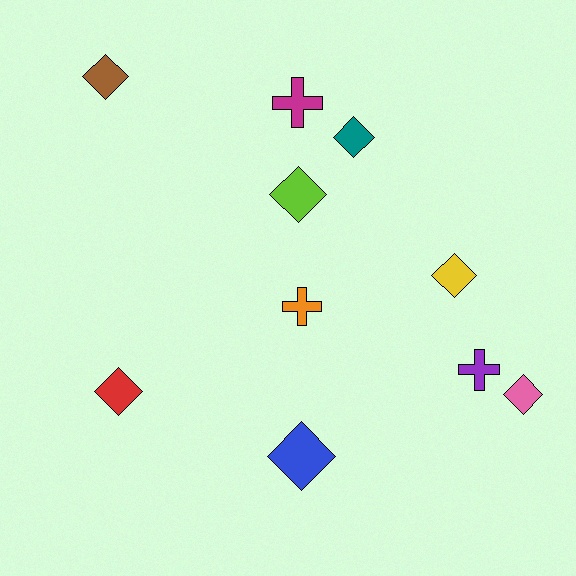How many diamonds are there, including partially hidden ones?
There are 7 diamonds.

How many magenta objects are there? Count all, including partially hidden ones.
There is 1 magenta object.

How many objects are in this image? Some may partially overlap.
There are 10 objects.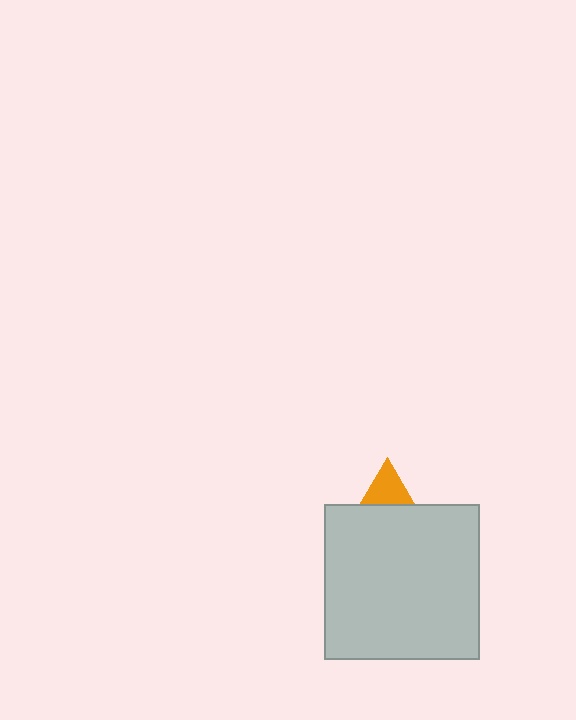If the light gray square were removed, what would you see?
You would see the complete orange triangle.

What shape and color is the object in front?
The object in front is a light gray square.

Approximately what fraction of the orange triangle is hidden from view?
Roughly 69% of the orange triangle is hidden behind the light gray square.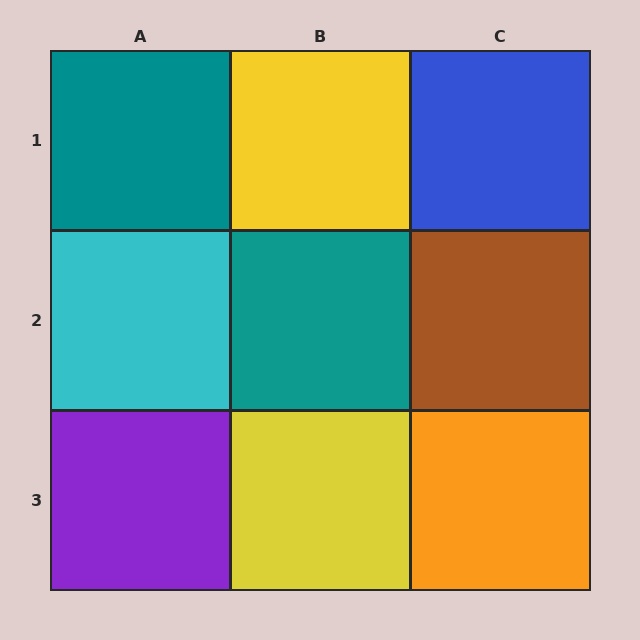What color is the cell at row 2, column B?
Teal.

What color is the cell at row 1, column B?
Yellow.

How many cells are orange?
1 cell is orange.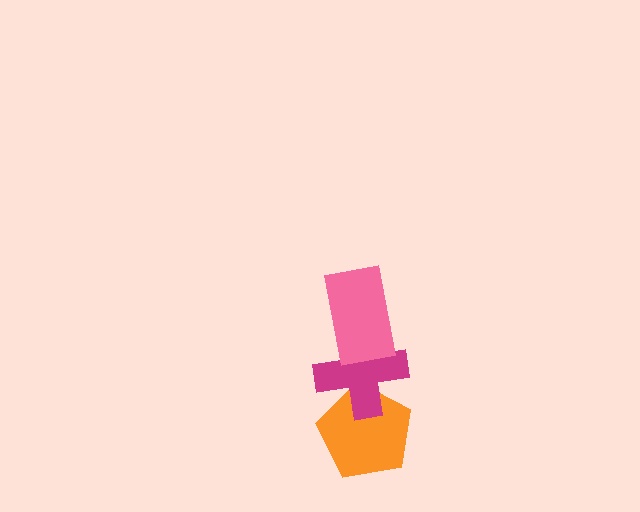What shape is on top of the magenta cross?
The pink rectangle is on top of the magenta cross.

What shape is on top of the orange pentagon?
The magenta cross is on top of the orange pentagon.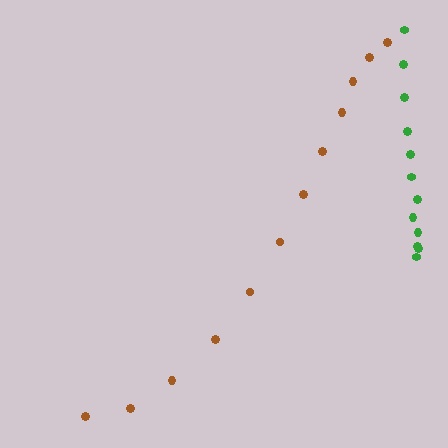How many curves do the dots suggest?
There are 2 distinct paths.